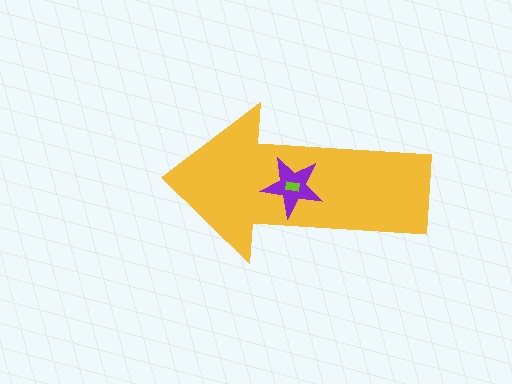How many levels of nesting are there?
3.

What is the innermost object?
The lime rectangle.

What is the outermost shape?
The yellow arrow.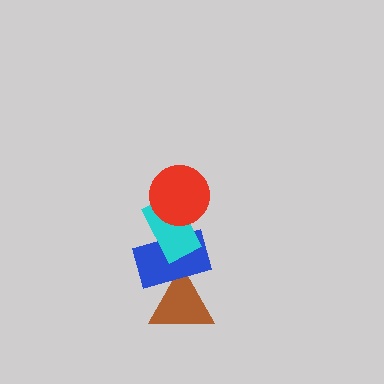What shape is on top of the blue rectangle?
The cyan rectangle is on top of the blue rectangle.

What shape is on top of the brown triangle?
The blue rectangle is on top of the brown triangle.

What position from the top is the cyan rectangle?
The cyan rectangle is 2nd from the top.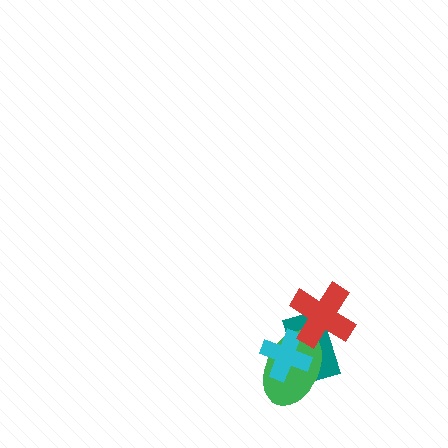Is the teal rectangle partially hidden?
Yes, it is partially covered by another shape.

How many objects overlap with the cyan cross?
2 objects overlap with the cyan cross.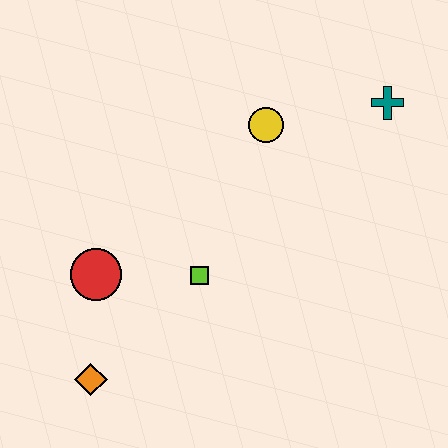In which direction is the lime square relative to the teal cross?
The lime square is to the left of the teal cross.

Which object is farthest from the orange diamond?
The teal cross is farthest from the orange diamond.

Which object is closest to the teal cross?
The yellow circle is closest to the teal cross.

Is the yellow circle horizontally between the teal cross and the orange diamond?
Yes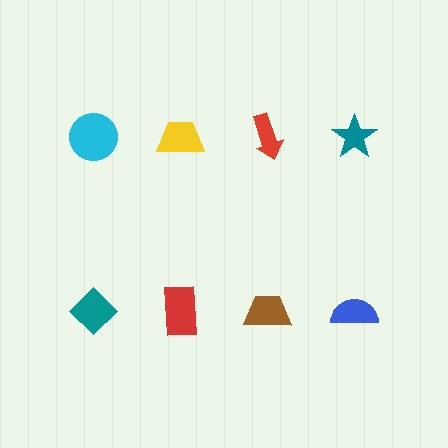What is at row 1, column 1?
A cyan circle.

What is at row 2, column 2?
A red rectangle.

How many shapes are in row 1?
4 shapes.